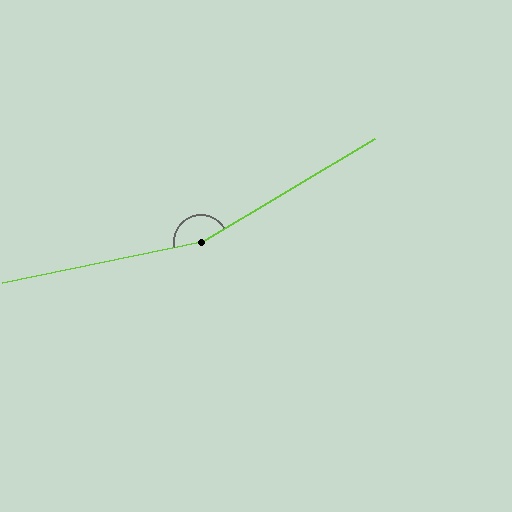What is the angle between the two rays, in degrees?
Approximately 161 degrees.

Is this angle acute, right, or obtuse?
It is obtuse.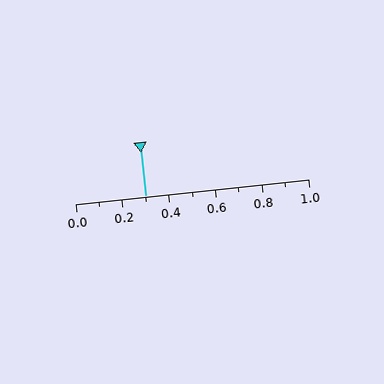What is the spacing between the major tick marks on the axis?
The major ticks are spaced 0.2 apart.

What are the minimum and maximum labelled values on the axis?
The axis runs from 0.0 to 1.0.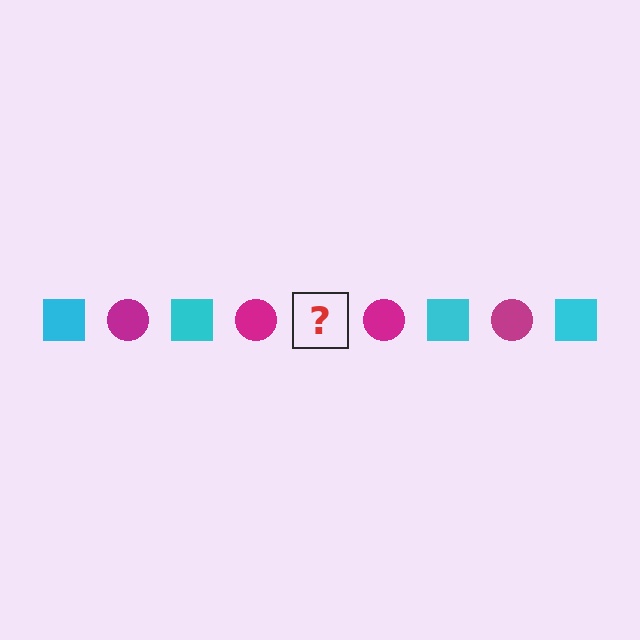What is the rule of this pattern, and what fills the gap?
The rule is that the pattern alternates between cyan square and magenta circle. The gap should be filled with a cyan square.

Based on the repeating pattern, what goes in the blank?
The blank should be a cyan square.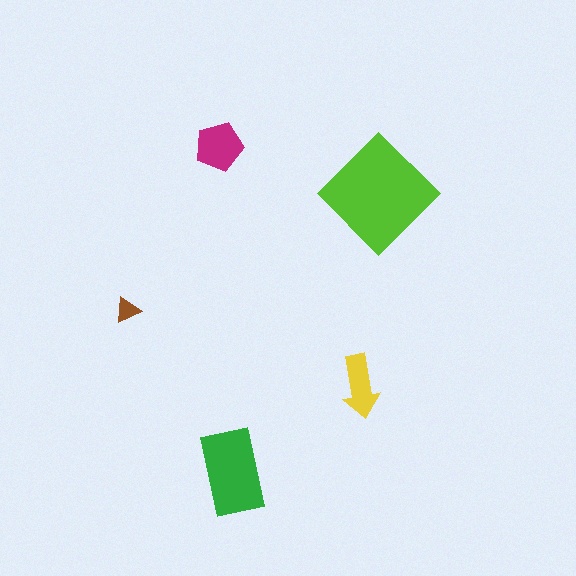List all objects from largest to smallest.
The lime diamond, the green rectangle, the magenta pentagon, the yellow arrow, the brown triangle.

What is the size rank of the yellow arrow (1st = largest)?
4th.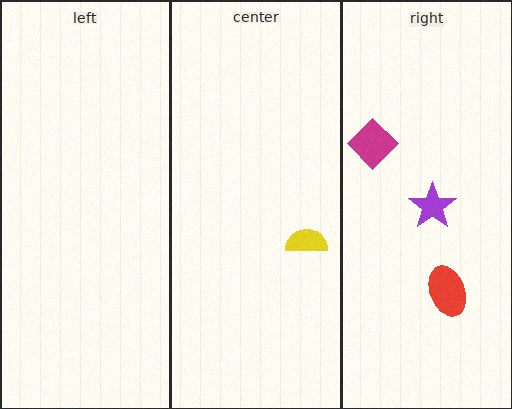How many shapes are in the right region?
3.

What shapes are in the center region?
The yellow semicircle.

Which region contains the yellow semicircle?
The center region.